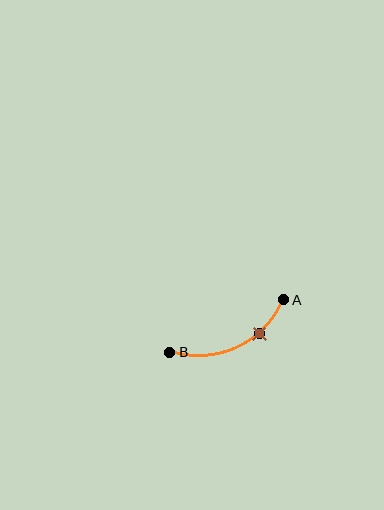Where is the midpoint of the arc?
The arc midpoint is the point on the curve farthest from the straight line joining A and B. It sits below that line.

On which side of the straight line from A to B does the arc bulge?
The arc bulges below the straight line connecting A and B.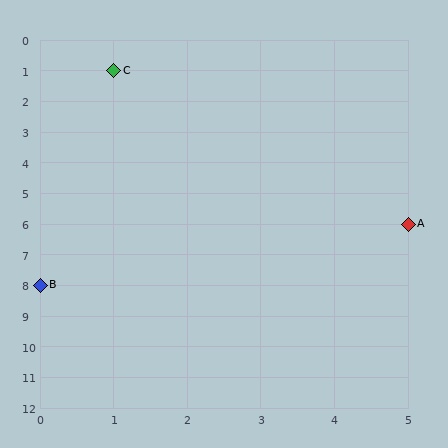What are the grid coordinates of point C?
Point C is at grid coordinates (1, 1).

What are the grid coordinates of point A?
Point A is at grid coordinates (5, 6).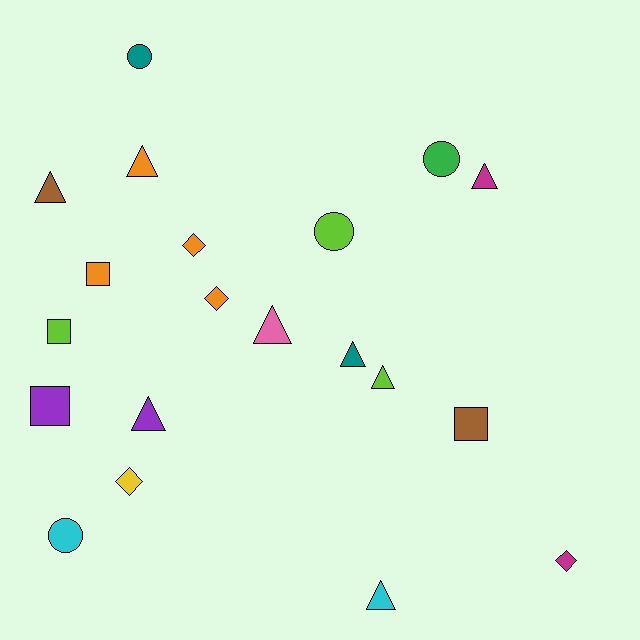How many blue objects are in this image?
There are no blue objects.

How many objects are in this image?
There are 20 objects.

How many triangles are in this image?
There are 8 triangles.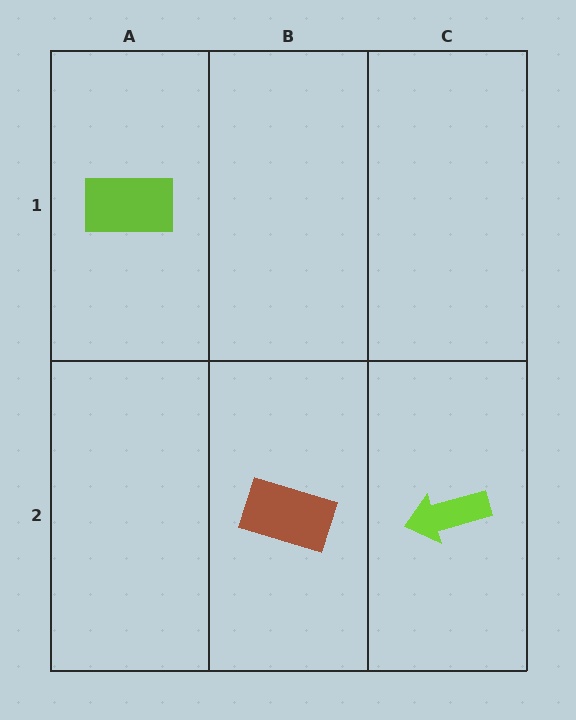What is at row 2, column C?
A lime arrow.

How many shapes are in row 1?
1 shape.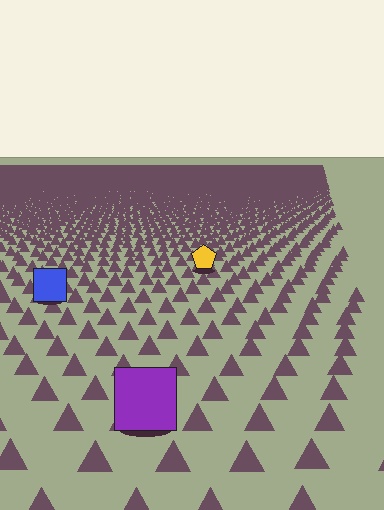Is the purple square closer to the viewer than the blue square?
Yes. The purple square is closer — you can tell from the texture gradient: the ground texture is coarser near it.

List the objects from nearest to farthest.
From nearest to farthest: the purple square, the blue square, the yellow pentagon.